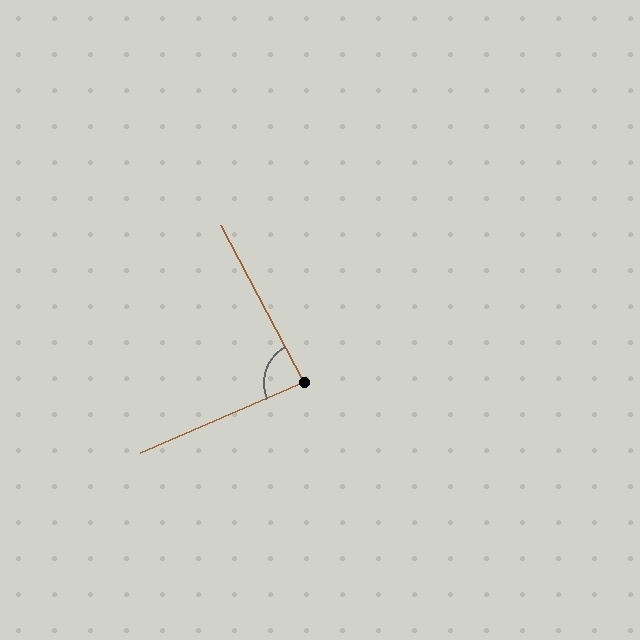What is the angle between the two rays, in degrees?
Approximately 85 degrees.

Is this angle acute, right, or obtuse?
It is approximately a right angle.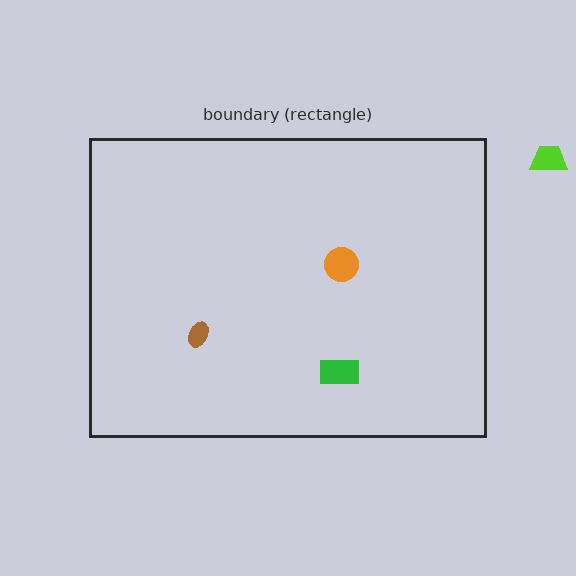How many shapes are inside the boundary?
3 inside, 1 outside.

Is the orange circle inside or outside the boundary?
Inside.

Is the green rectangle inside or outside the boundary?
Inside.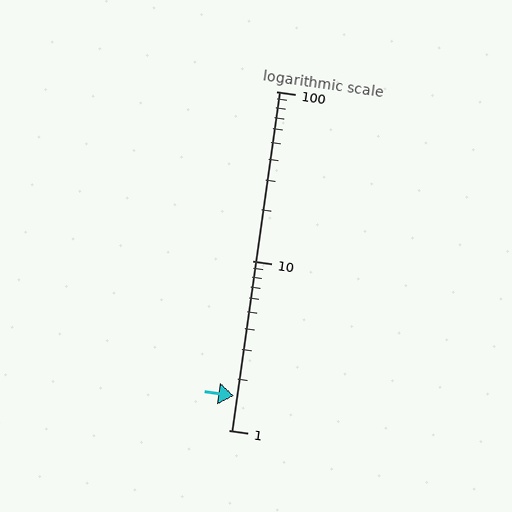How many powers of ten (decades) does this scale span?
The scale spans 2 decades, from 1 to 100.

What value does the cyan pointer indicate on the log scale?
The pointer indicates approximately 1.6.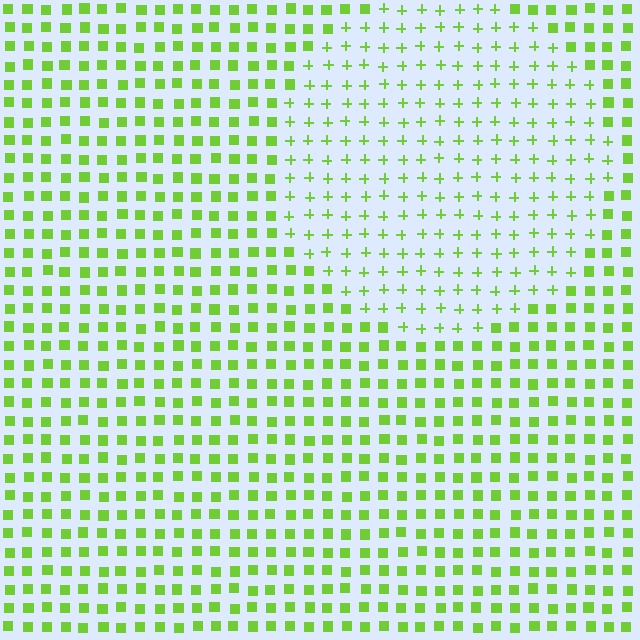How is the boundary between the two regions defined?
The boundary is defined by a change in element shape: plus signs inside vs. squares outside. All elements share the same color and spacing.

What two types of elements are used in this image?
The image uses plus signs inside the circle region and squares outside it.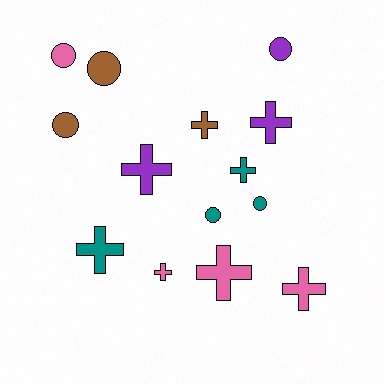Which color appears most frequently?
Teal, with 4 objects.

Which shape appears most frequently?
Cross, with 8 objects.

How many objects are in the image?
There are 14 objects.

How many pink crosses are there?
There are 3 pink crosses.